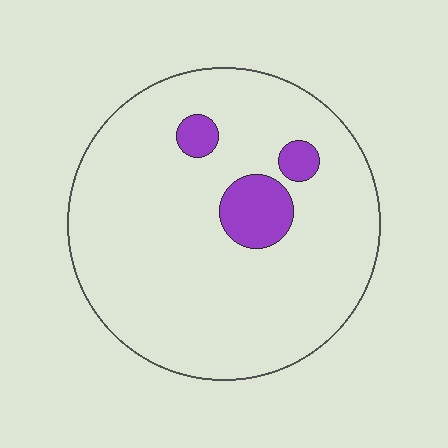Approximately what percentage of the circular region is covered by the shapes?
Approximately 10%.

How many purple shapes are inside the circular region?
3.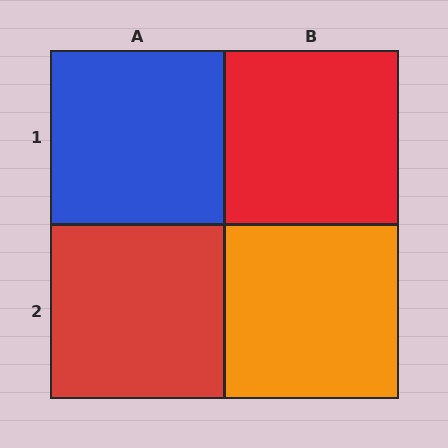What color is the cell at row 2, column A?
Red.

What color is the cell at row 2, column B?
Orange.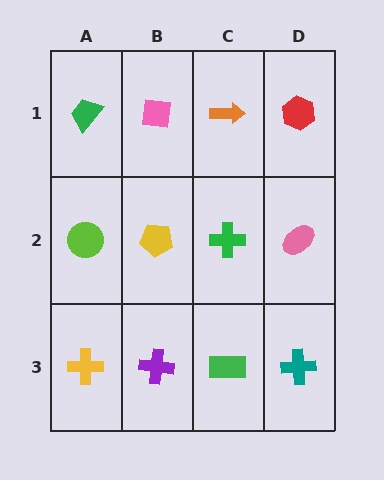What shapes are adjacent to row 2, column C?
An orange arrow (row 1, column C), a green rectangle (row 3, column C), a yellow pentagon (row 2, column B), a pink ellipse (row 2, column D).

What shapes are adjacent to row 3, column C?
A green cross (row 2, column C), a purple cross (row 3, column B), a teal cross (row 3, column D).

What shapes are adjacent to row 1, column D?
A pink ellipse (row 2, column D), an orange arrow (row 1, column C).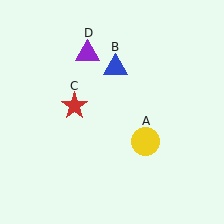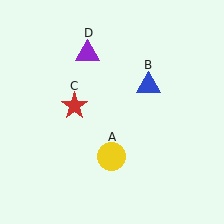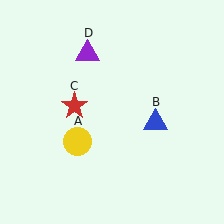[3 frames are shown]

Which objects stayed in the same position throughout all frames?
Red star (object C) and purple triangle (object D) remained stationary.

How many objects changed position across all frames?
2 objects changed position: yellow circle (object A), blue triangle (object B).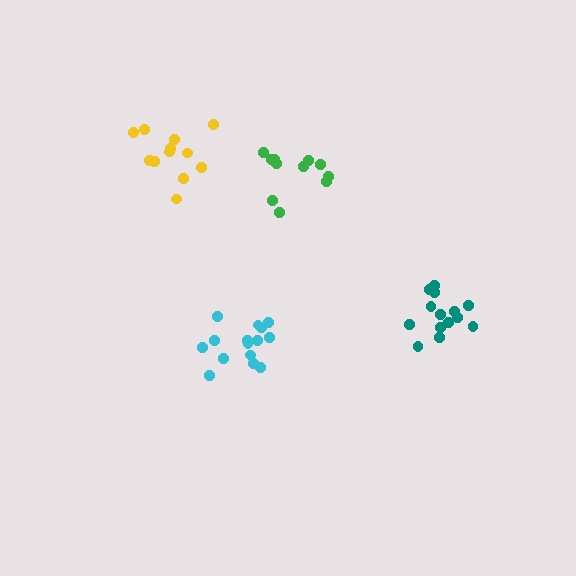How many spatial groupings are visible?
There are 4 spatial groupings.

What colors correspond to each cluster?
The clusters are colored: yellow, green, cyan, teal.